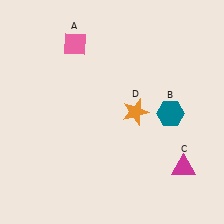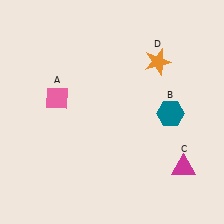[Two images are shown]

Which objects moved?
The objects that moved are: the pink diamond (A), the orange star (D).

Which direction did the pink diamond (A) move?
The pink diamond (A) moved down.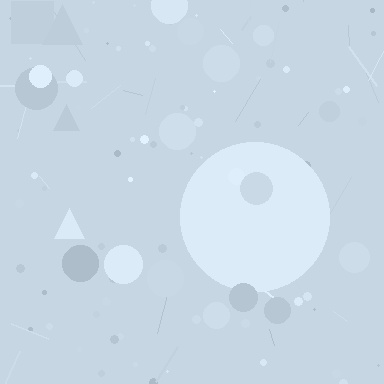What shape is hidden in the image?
A circle is hidden in the image.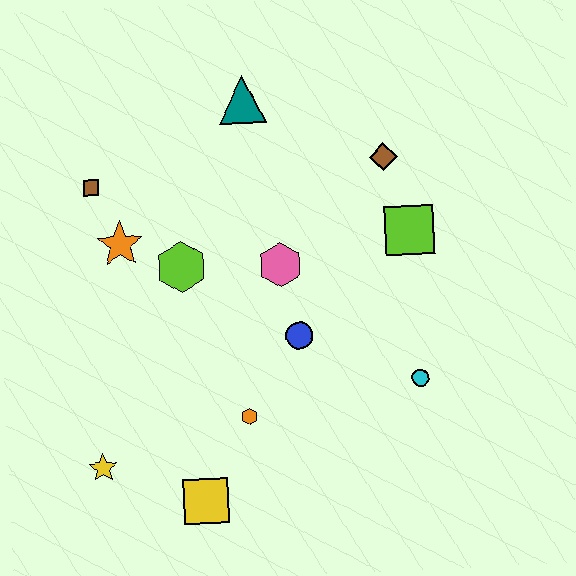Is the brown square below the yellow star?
No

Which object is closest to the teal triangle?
The brown diamond is closest to the teal triangle.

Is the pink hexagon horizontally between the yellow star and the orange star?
No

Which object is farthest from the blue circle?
The brown square is farthest from the blue circle.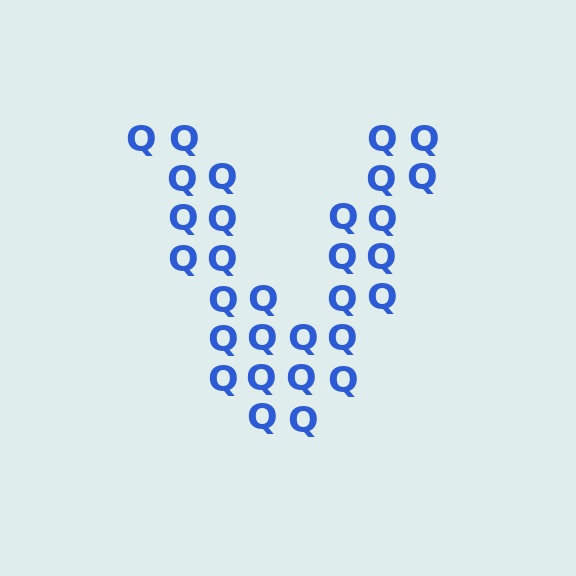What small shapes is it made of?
It is made of small letter Q's.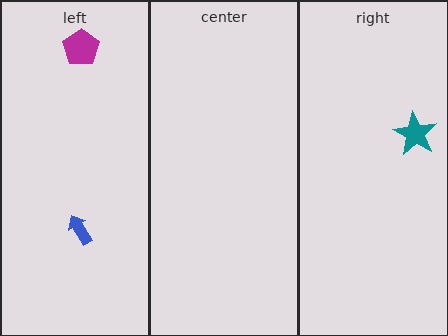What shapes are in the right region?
The teal star.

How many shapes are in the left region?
2.